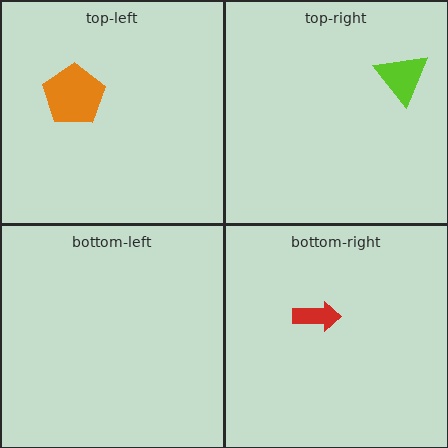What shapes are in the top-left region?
The orange pentagon.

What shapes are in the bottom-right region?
The red arrow.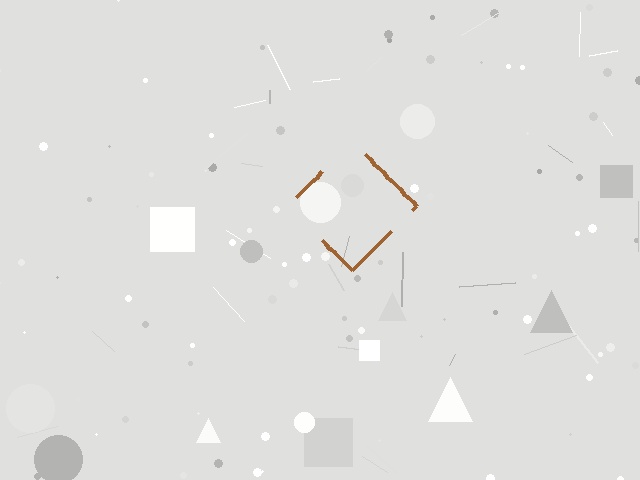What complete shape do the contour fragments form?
The contour fragments form a diamond.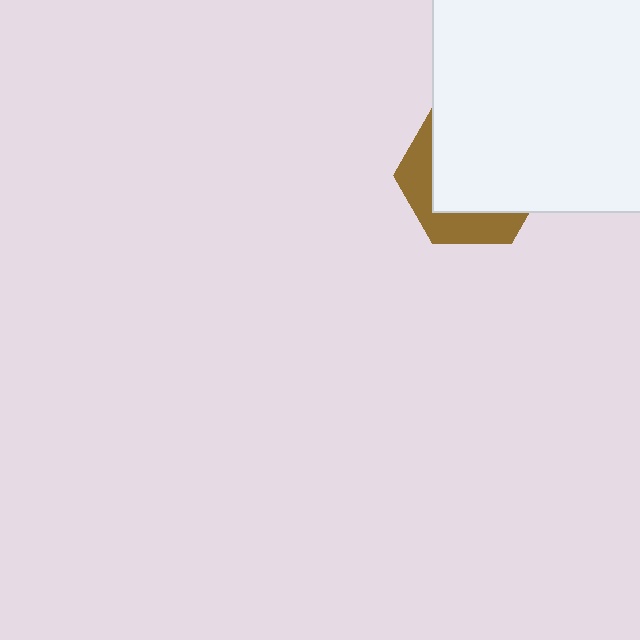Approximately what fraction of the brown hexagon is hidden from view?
Roughly 67% of the brown hexagon is hidden behind the white rectangle.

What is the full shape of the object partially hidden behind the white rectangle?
The partially hidden object is a brown hexagon.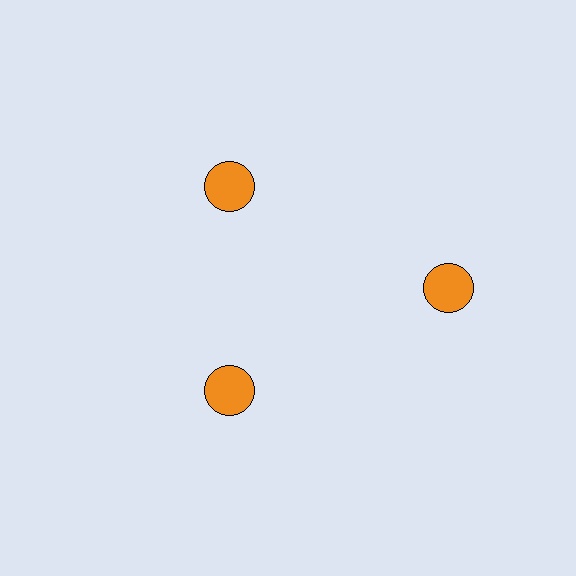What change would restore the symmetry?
The symmetry would be restored by moving it inward, back onto the ring so that all 3 circles sit at equal angles and equal distance from the center.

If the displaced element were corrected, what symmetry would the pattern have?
It would have 3-fold rotational symmetry — the pattern would map onto itself every 120 degrees.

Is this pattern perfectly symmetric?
No. The 3 orange circles are arranged in a ring, but one element near the 3 o'clock position is pushed outward from the center, breaking the 3-fold rotational symmetry.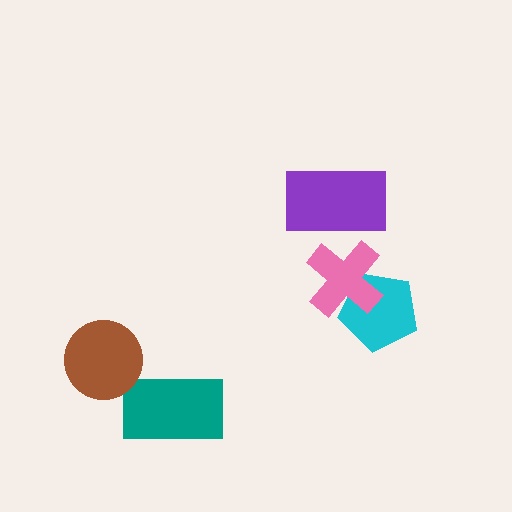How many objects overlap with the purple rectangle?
1 object overlaps with the purple rectangle.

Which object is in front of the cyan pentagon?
The pink cross is in front of the cyan pentagon.